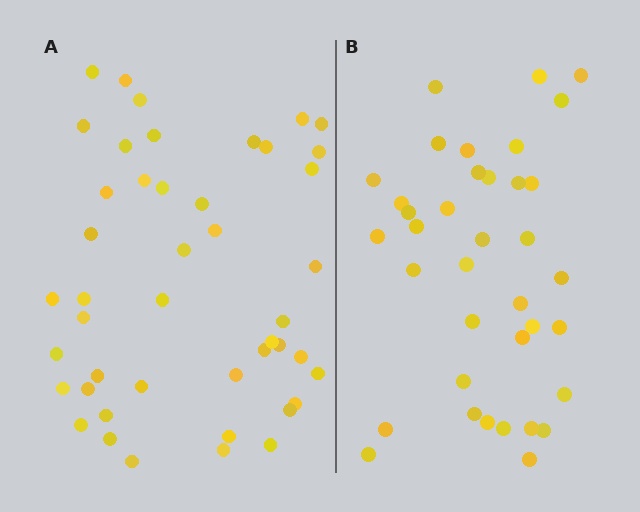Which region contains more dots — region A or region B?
Region A (the left region) has more dots.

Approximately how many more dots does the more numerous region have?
Region A has roughly 8 or so more dots than region B.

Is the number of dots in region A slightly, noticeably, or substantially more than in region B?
Region A has only slightly more — the two regions are fairly close. The ratio is roughly 1.2 to 1.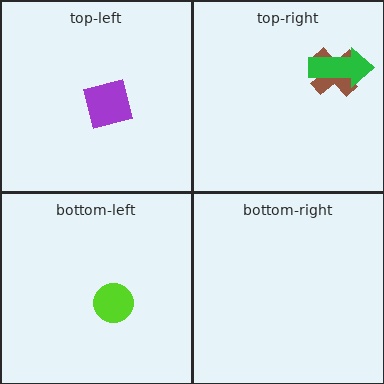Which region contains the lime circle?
The bottom-left region.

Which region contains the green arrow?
The top-right region.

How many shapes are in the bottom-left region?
1.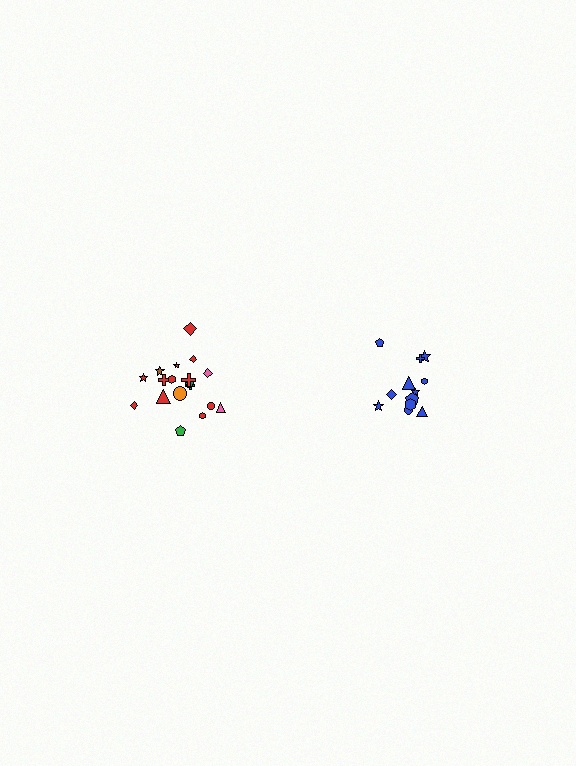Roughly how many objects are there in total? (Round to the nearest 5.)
Roughly 30 objects in total.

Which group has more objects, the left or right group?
The left group.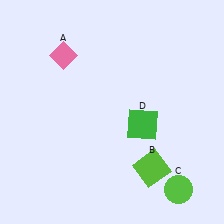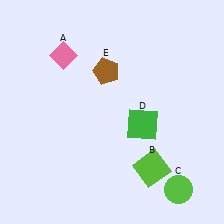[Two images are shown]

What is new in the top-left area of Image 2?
A brown pentagon (E) was added in the top-left area of Image 2.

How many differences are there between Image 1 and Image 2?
There is 1 difference between the two images.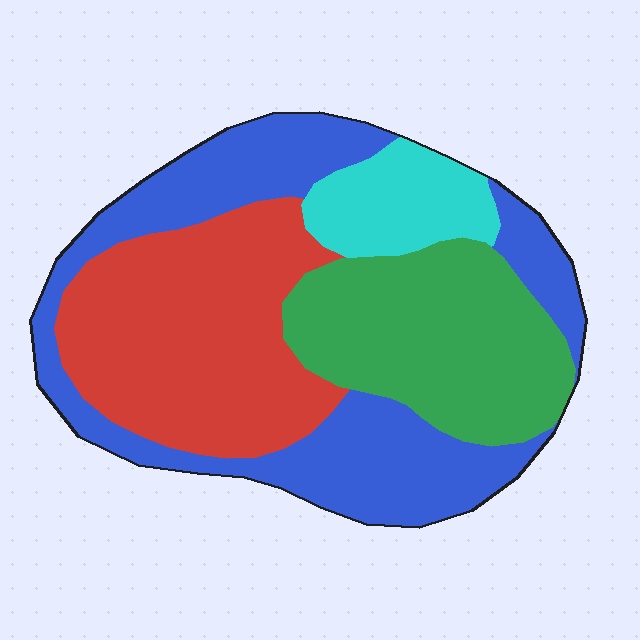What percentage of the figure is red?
Red covers 31% of the figure.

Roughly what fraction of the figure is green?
Green covers 25% of the figure.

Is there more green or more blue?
Blue.